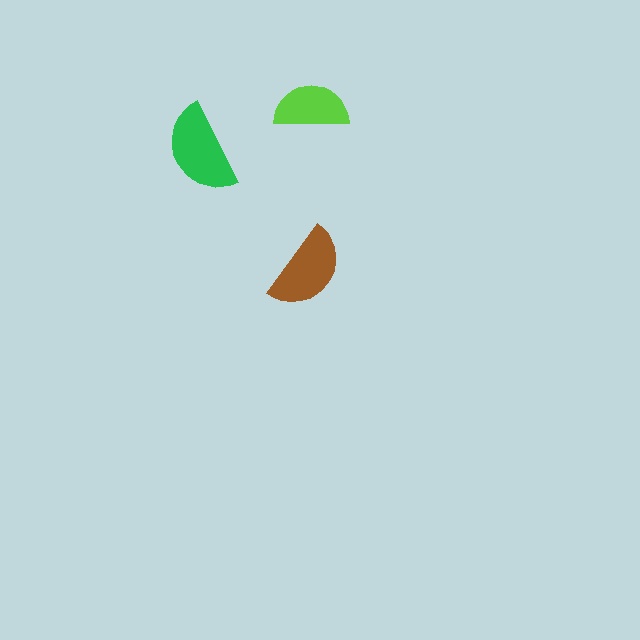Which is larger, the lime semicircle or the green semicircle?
The green one.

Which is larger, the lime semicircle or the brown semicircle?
The brown one.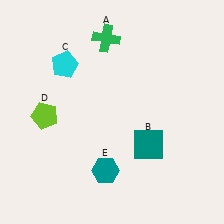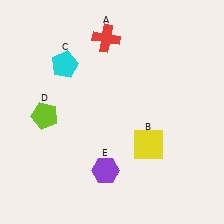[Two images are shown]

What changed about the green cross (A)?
In Image 1, A is green. In Image 2, it changed to red.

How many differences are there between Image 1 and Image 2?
There are 3 differences between the two images.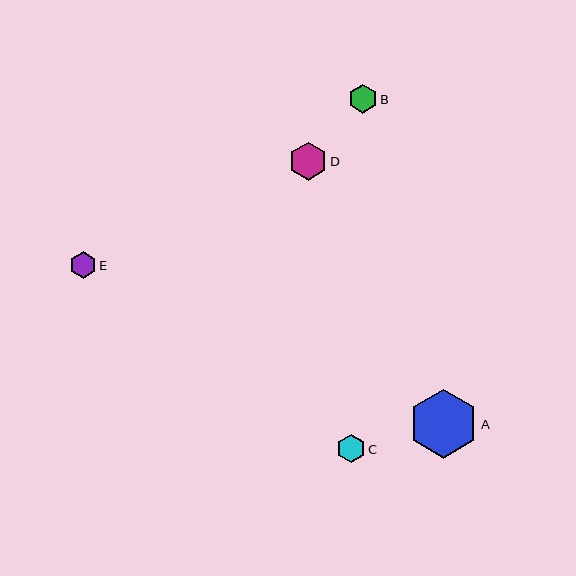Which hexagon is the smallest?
Hexagon E is the smallest with a size of approximately 27 pixels.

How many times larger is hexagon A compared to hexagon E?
Hexagon A is approximately 2.6 times the size of hexagon E.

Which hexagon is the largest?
Hexagon A is the largest with a size of approximately 69 pixels.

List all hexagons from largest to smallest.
From largest to smallest: A, D, B, C, E.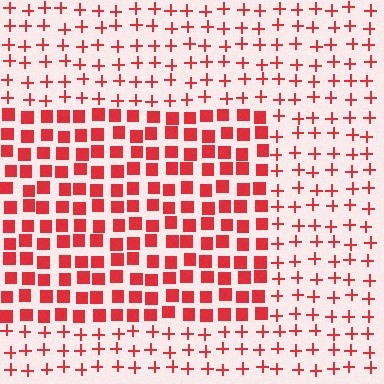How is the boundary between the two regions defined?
The boundary is defined by a change in element shape: squares inside vs. plus signs outside. All elements share the same color and spacing.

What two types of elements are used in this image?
The image uses squares inside the rectangle region and plus signs outside it.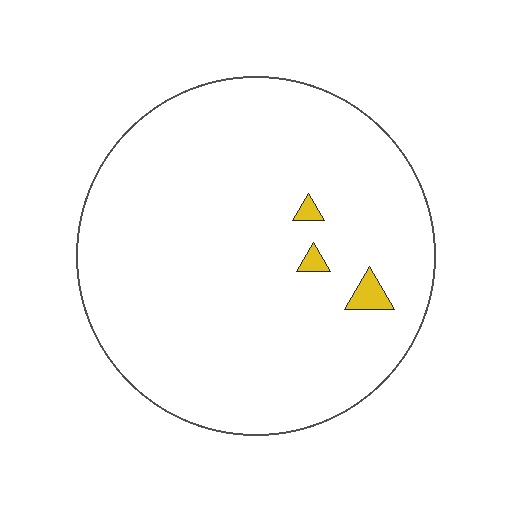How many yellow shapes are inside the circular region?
3.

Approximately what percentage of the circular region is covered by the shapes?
Approximately 0%.